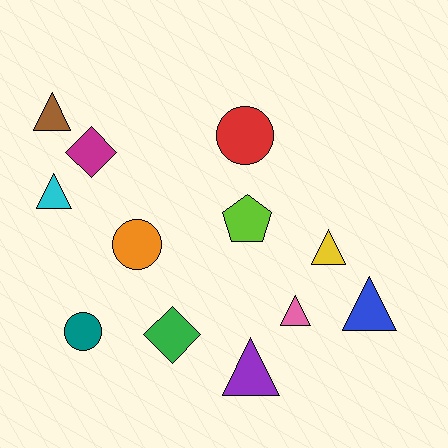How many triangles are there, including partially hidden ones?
There are 6 triangles.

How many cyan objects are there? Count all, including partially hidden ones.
There is 1 cyan object.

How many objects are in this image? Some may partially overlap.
There are 12 objects.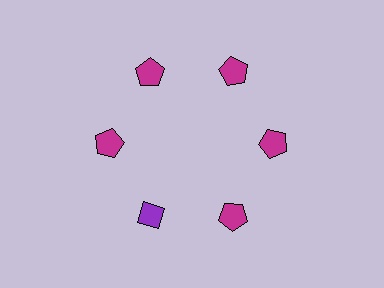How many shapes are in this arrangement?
There are 6 shapes arranged in a ring pattern.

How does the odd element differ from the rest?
It differs in both color (purple instead of magenta) and shape (diamond instead of pentagon).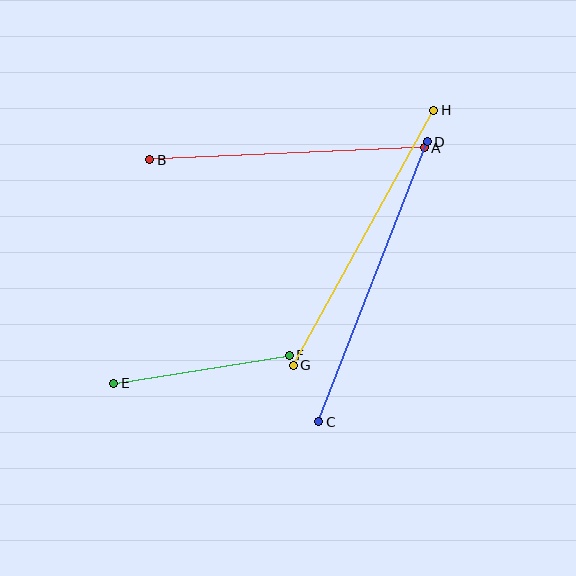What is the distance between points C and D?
The distance is approximately 300 pixels.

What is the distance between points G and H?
The distance is approximately 291 pixels.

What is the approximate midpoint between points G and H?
The midpoint is at approximately (363, 238) pixels.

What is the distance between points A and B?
The distance is approximately 275 pixels.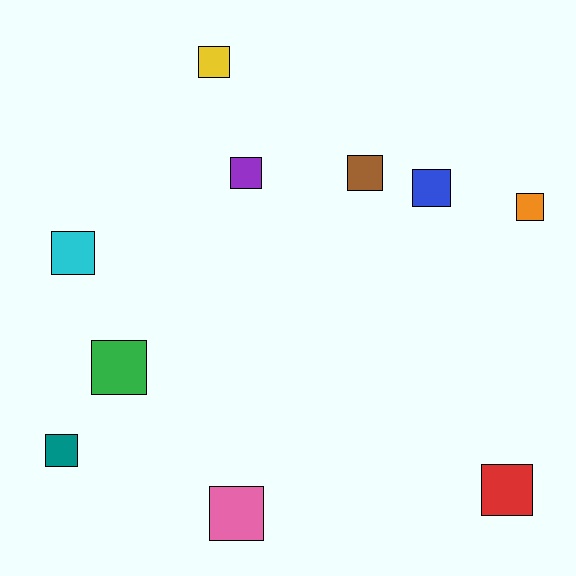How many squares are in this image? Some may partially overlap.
There are 10 squares.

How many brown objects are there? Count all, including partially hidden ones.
There is 1 brown object.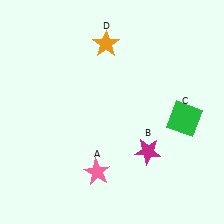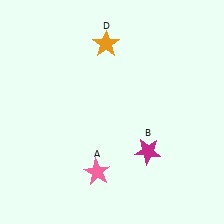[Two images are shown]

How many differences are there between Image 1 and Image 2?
There is 1 difference between the two images.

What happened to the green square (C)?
The green square (C) was removed in Image 2. It was in the bottom-right area of Image 1.